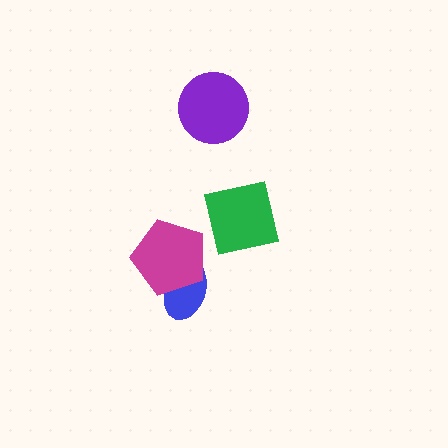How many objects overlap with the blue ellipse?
1 object overlaps with the blue ellipse.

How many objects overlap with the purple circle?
0 objects overlap with the purple circle.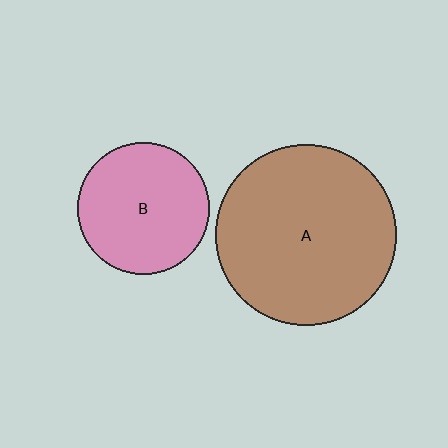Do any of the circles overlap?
No, none of the circles overlap.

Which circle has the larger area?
Circle A (brown).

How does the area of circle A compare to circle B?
Approximately 1.9 times.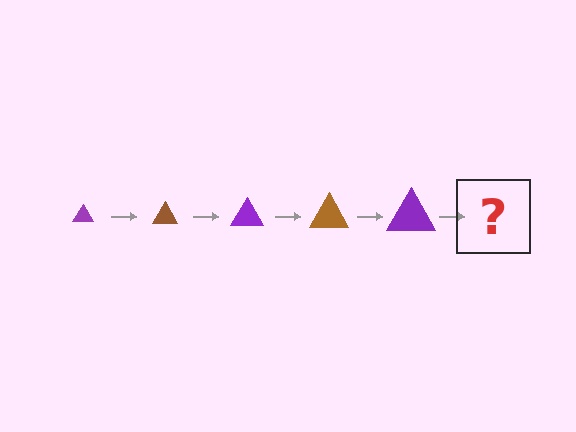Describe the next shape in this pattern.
It should be a brown triangle, larger than the previous one.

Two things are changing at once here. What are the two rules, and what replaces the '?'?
The two rules are that the triangle grows larger each step and the color cycles through purple and brown. The '?' should be a brown triangle, larger than the previous one.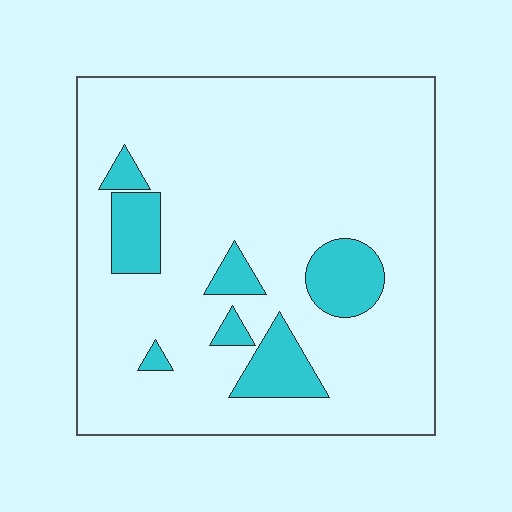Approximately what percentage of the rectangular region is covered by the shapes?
Approximately 15%.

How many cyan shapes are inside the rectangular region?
7.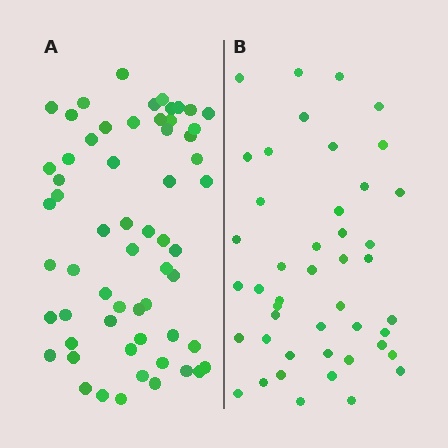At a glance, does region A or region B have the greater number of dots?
Region A (the left region) has more dots.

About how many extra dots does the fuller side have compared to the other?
Region A has approximately 15 more dots than region B.